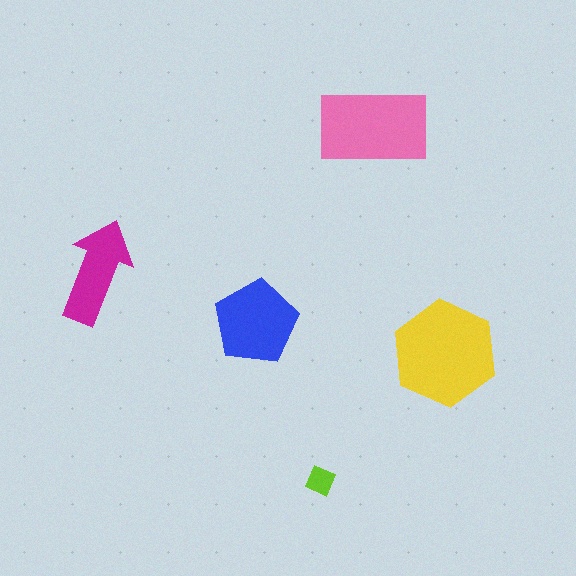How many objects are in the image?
There are 5 objects in the image.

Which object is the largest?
The yellow hexagon.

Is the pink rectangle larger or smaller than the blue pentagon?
Larger.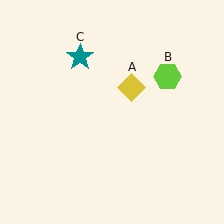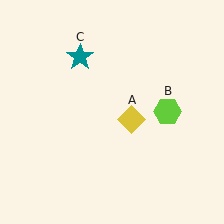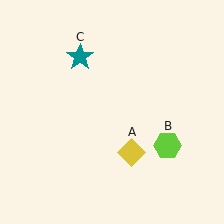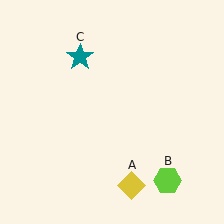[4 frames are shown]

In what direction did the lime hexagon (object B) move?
The lime hexagon (object B) moved down.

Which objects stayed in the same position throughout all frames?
Teal star (object C) remained stationary.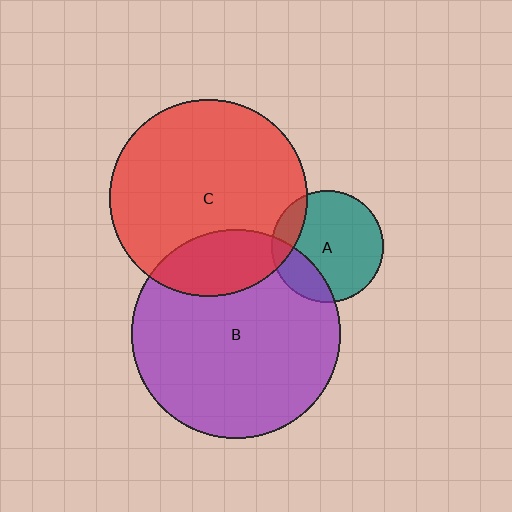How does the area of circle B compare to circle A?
Approximately 3.5 times.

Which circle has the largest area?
Circle B (purple).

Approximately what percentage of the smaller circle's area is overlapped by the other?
Approximately 20%.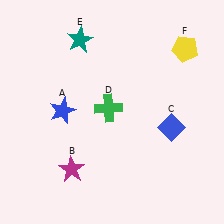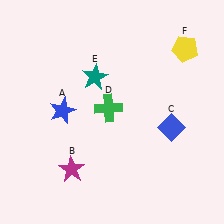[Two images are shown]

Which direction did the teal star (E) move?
The teal star (E) moved down.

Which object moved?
The teal star (E) moved down.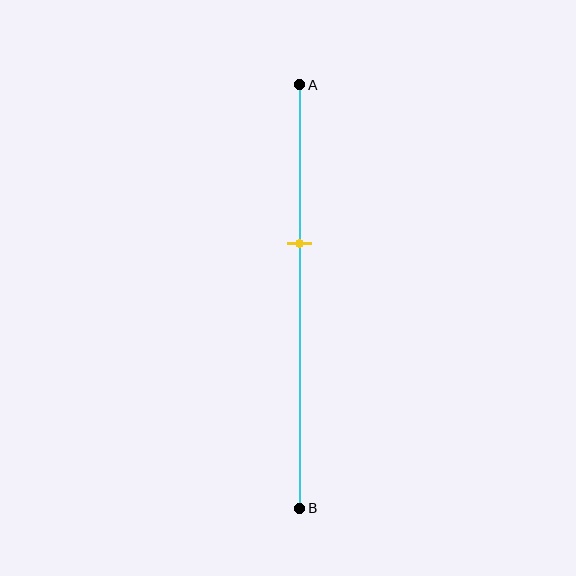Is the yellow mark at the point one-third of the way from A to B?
No, the mark is at about 35% from A, not at the 33% one-third point.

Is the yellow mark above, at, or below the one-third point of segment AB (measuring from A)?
The yellow mark is below the one-third point of segment AB.